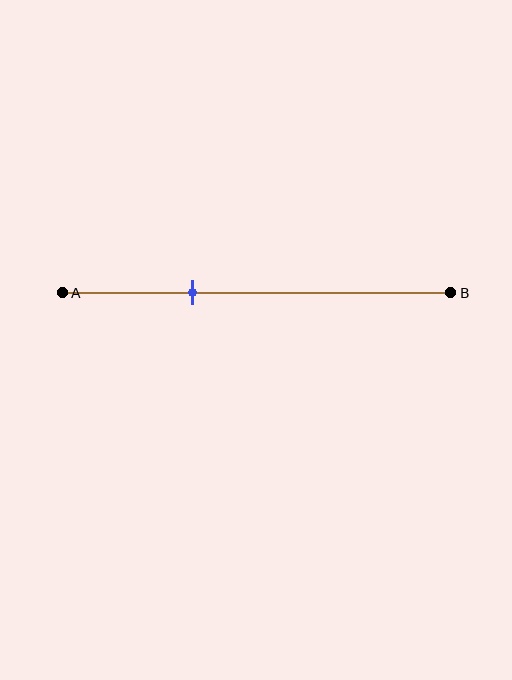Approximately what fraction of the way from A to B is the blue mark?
The blue mark is approximately 35% of the way from A to B.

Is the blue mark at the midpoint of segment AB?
No, the mark is at about 35% from A, not at the 50% midpoint.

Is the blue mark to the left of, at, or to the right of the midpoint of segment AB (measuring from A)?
The blue mark is to the left of the midpoint of segment AB.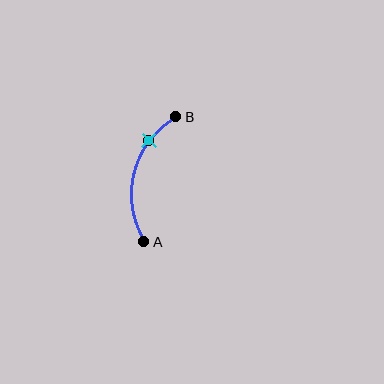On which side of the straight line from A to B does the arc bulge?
The arc bulges to the left of the straight line connecting A and B.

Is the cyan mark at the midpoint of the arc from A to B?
No. The cyan mark lies on the arc but is closer to endpoint B. The arc midpoint would be at the point on the curve equidistant along the arc from both A and B.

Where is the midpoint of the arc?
The arc midpoint is the point on the curve farthest from the straight line joining A and B. It sits to the left of that line.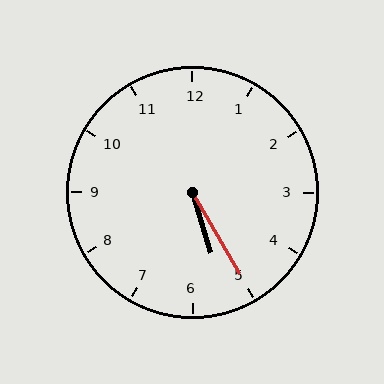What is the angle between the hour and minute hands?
Approximately 12 degrees.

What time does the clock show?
5:25.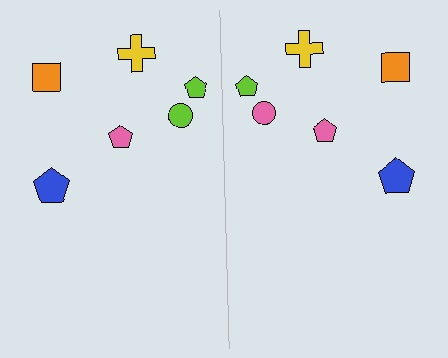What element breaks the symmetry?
The pink circle on the right side breaks the symmetry — its mirror counterpart is lime.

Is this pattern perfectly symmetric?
No, the pattern is not perfectly symmetric. The pink circle on the right side breaks the symmetry — its mirror counterpart is lime.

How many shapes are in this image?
There are 12 shapes in this image.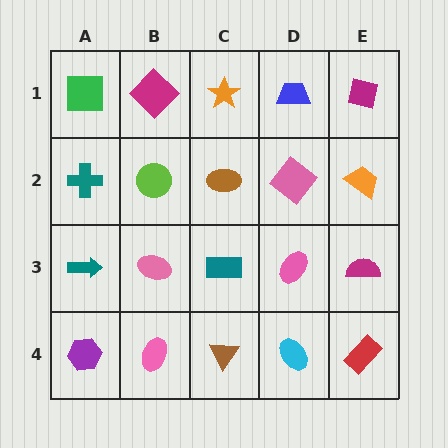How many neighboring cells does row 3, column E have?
3.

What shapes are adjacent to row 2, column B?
A magenta diamond (row 1, column B), a pink ellipse (row 3, column B), a teal cross (row 2, column A), a brown ellipse (row 2, column C).